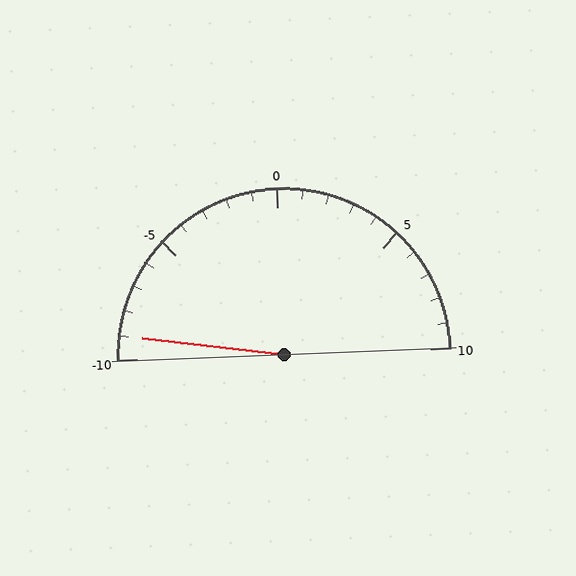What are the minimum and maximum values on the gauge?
The gauge ranges from -10 to 10.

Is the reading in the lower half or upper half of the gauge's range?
The reading is in the lower half of the range (-10 to 10).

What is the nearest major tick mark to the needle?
The nearest major tick mark is -10.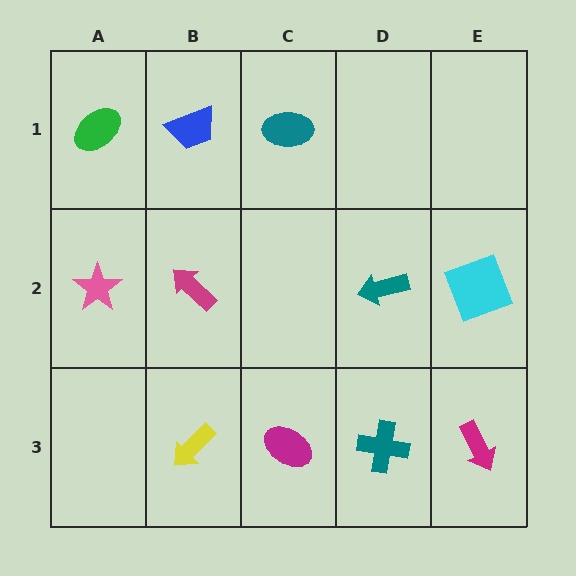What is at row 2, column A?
A pink star.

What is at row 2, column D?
A teal arrow.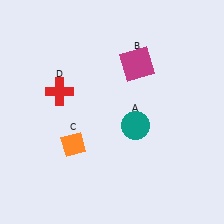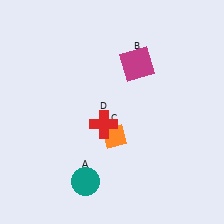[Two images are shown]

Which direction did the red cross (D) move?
The red cross (D) moved right.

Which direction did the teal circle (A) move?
The teal circle (A) moved down.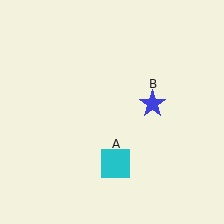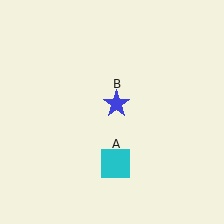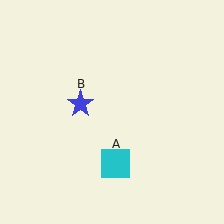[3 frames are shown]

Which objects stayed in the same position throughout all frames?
Cyan square (object A) remained stationary.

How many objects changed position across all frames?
1 object changed position: blue star (object B).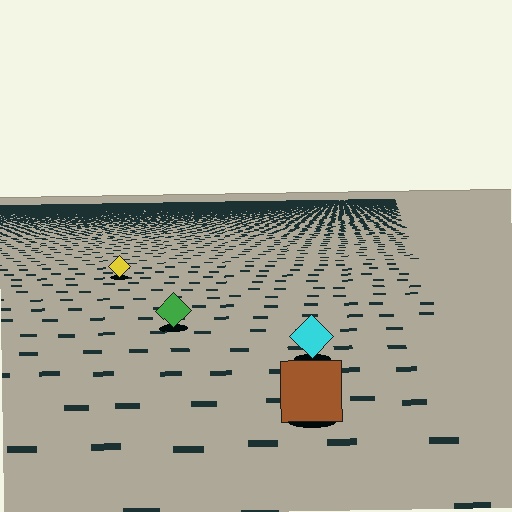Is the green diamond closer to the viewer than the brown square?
No. The brown square is closer — you can tell from the texture gradient: the ground texture is coarser near it.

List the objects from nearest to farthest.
From nearest to farthest: the brown square, the cyan diamond, the green diamond, the yellow diamond.